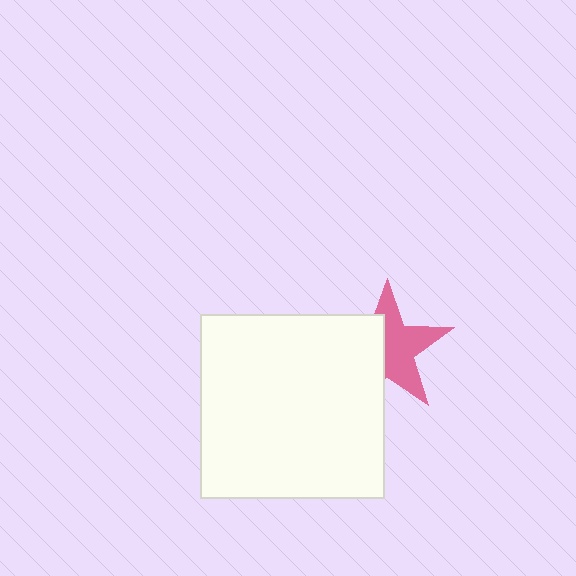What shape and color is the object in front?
The object in front is a white square.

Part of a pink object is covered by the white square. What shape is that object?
It is a star.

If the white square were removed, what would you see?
You would see the complete pink star.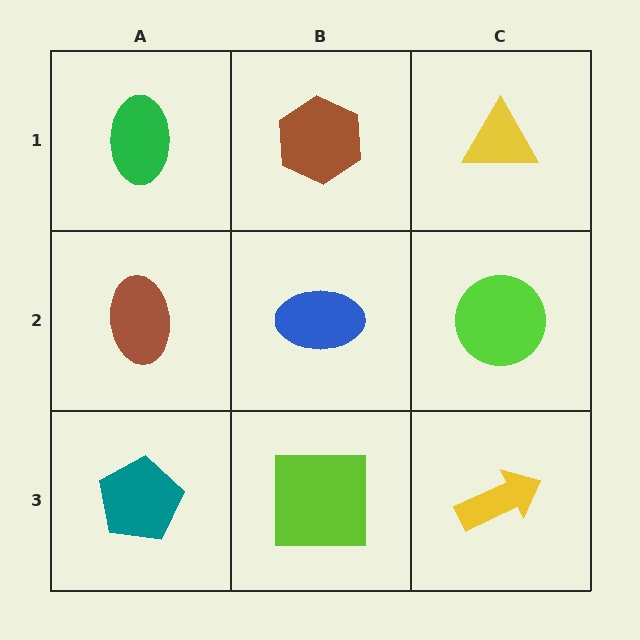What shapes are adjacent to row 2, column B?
A brown hexagon (row 1, column B), a lime square (row 3, column B), a brown ellipse (row 2, column A), a lime circle (row 2, column C).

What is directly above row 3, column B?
A blue ellipse.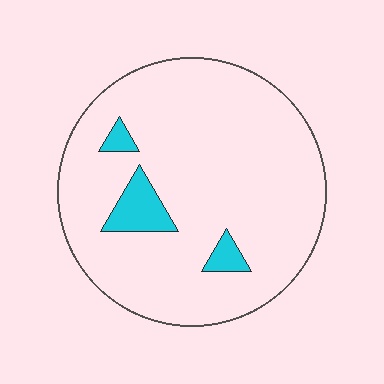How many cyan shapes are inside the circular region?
3.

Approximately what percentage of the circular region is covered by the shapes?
Approximately 10%.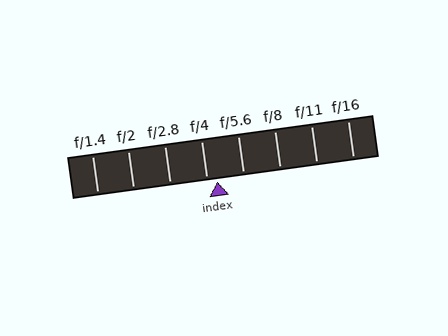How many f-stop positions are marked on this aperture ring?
There are 8 f-stop positions marked.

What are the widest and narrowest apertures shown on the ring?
The widest aperture shown is f/1.4 and the narrowest is f/16.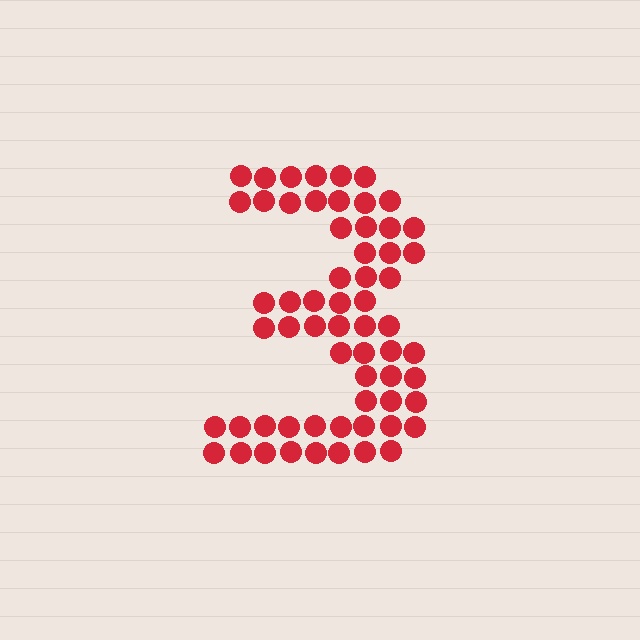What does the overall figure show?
The overall figure shows the digit 3.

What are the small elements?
The small elements are circles.